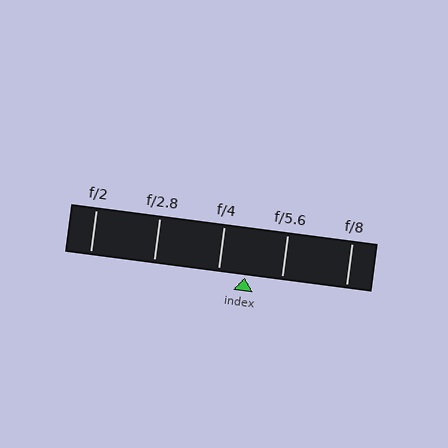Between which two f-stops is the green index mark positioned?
The index mark is between f/4 and f/5.6.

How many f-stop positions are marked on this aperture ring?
There are 5 f-stop positions marked.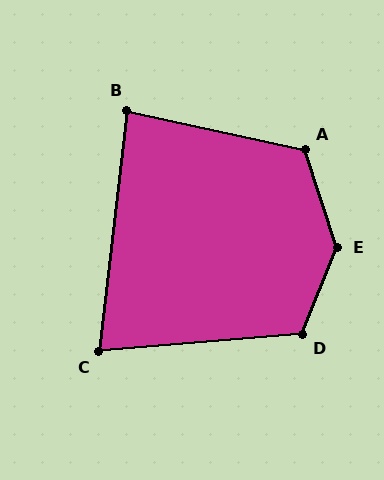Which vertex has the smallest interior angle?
C, at approximately 79 degrees.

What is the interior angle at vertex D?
Approximately 116 degrees (obtuse).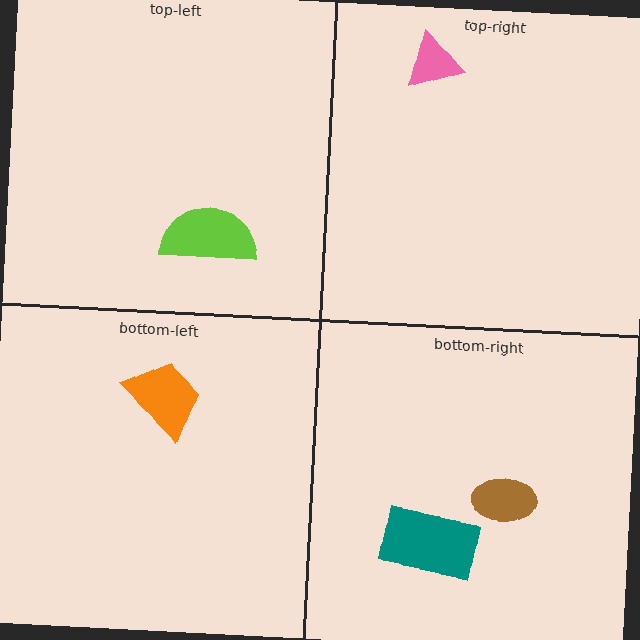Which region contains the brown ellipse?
The bottom-right region.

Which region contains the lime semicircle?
The top-left region.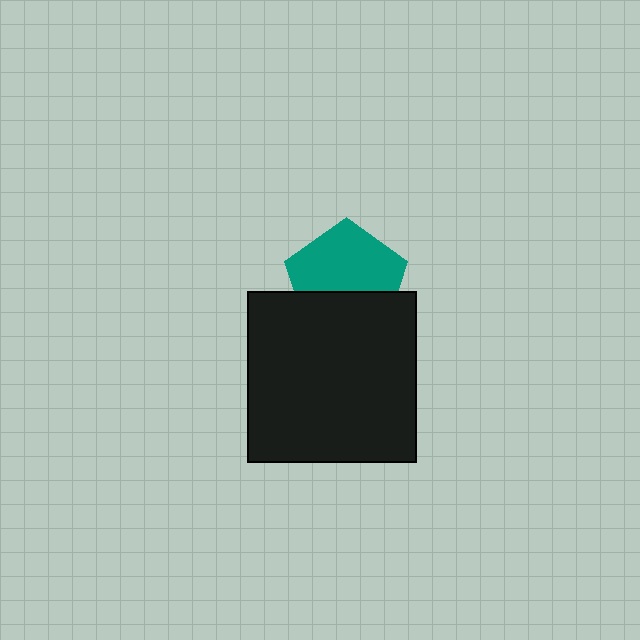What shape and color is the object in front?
The object in front is a black rectangle.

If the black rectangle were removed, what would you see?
You would see the complete teal pentagon.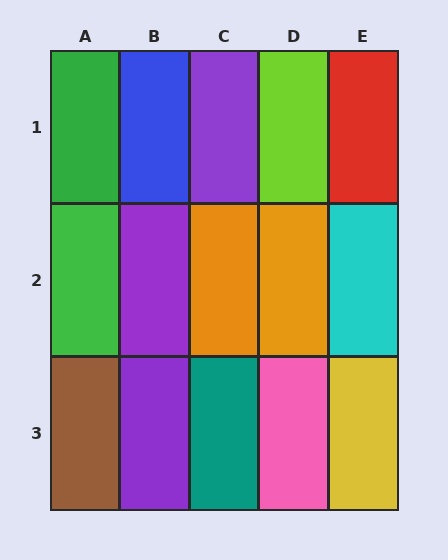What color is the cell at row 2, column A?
Green.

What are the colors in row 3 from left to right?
Brown, purple, teal, pink, yellow.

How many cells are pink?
1 cell is pink.